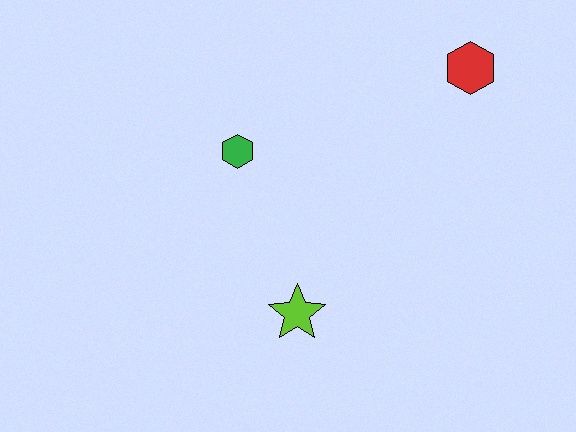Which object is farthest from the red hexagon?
The lime star is farthest from the red hexagon.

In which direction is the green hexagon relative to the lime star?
The green hexagon is above the lime star.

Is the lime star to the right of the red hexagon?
No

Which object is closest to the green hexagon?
The lime star is closest to the green hexagon.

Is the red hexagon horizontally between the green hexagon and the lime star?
No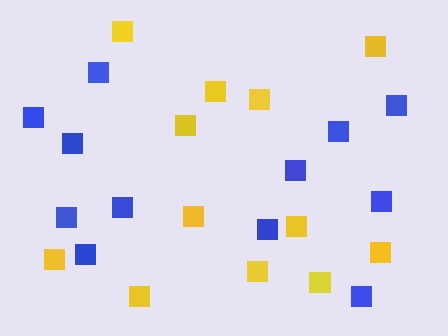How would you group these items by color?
There are 2 groups: one group of yellow squares (12) and one group of blue squares (12).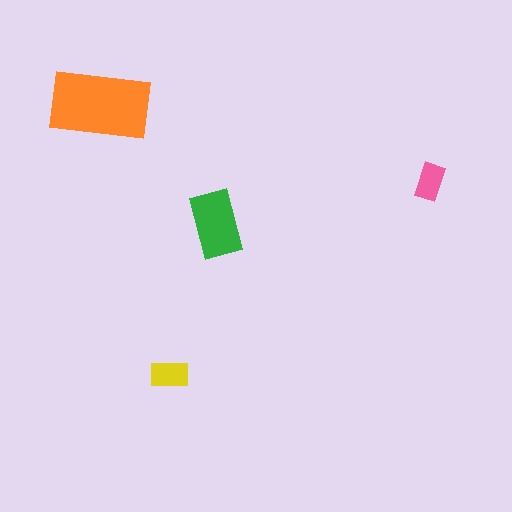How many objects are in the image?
There are 4 objects in the image.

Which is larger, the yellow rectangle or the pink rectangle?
The yellow one.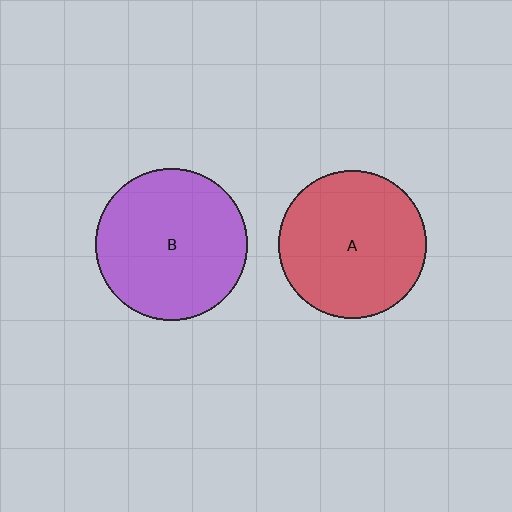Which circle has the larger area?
Circle B (purple).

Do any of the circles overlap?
No, none of the circles overlap.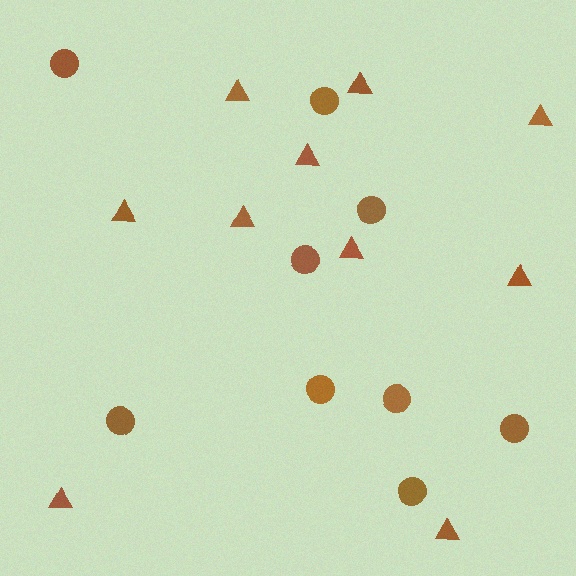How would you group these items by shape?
There are 2 groups: one group of circles (9) and one group of triangles (10).